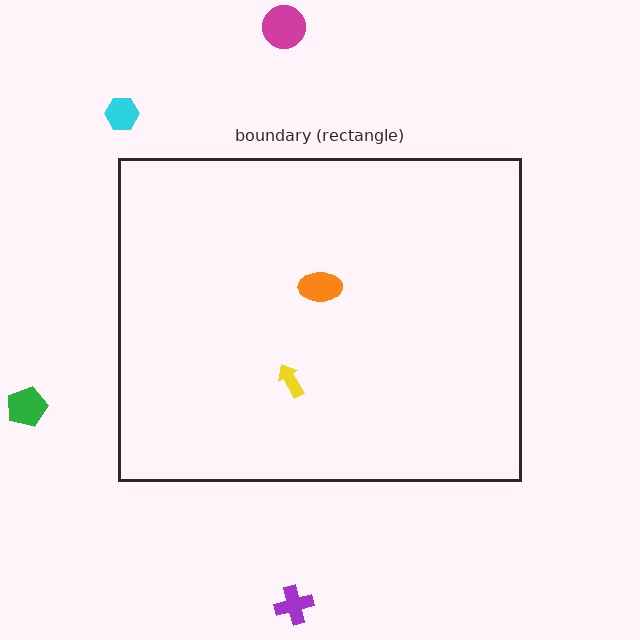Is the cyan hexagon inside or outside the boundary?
Outside.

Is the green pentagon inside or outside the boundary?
Outside.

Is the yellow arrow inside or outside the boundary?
Inside.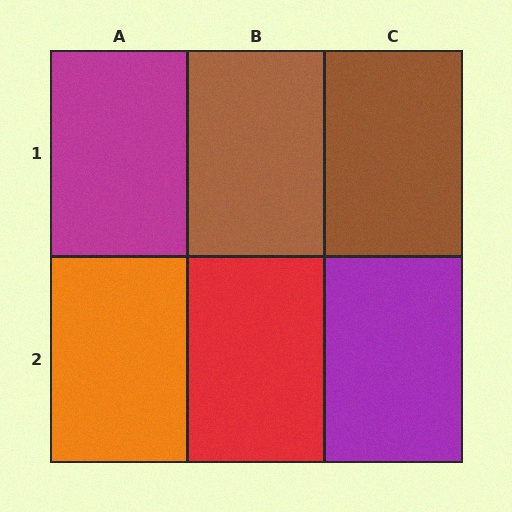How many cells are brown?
2 cells are brown.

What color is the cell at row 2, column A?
Orange.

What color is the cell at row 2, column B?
Red.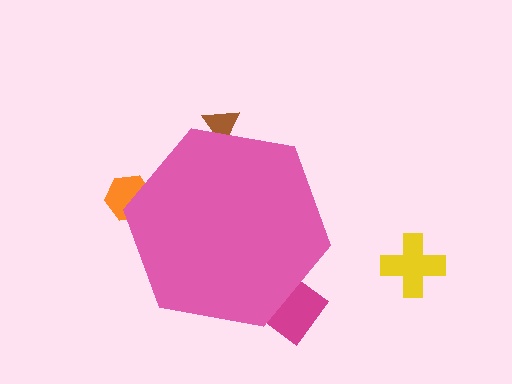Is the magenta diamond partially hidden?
Yes, the magenta diamond is partially hidden behind the pink hexagon.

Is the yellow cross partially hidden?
No, the yellow cross is fully visible.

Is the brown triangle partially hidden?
Yes, the brown triangle is partially hidden behind the pink hexagon.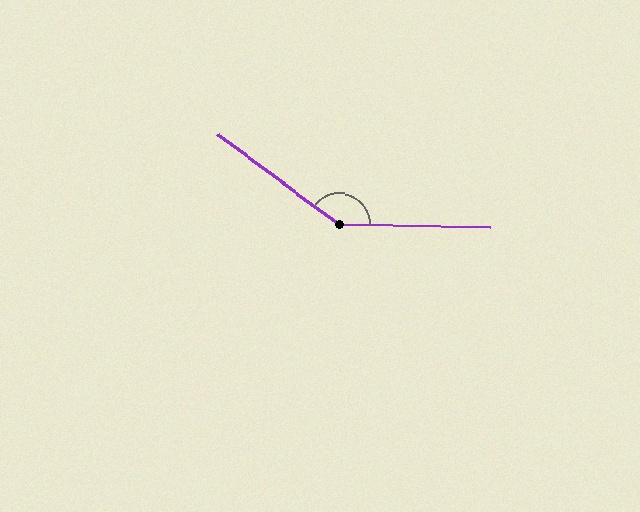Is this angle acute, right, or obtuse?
It is obtuse.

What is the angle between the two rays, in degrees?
Approximately 144 degrees.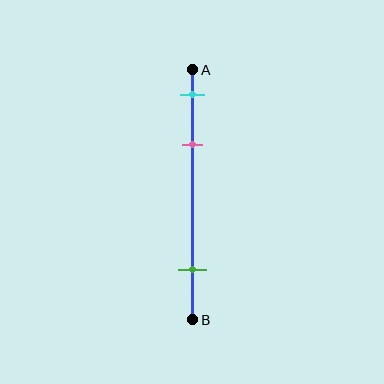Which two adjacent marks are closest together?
The cyan and pink marks are the closest adjacent pair.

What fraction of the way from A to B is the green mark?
The green mark is approximately 80% (0.8) of the way from A to B.